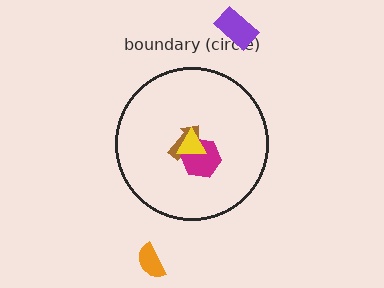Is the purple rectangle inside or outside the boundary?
Outside.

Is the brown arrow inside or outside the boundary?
Inside.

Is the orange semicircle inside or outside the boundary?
Outside.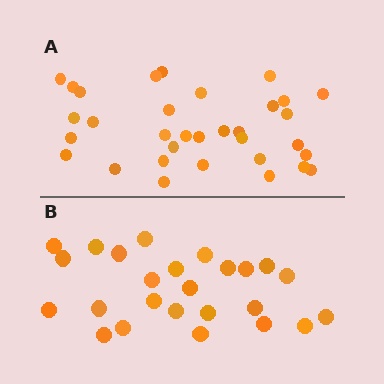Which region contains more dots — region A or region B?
Region A (the top region) has more dots.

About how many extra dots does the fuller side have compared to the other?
Region A has roughly 8 or so more dots than region B.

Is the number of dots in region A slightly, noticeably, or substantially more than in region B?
Region A has noticeably more, but not dramatically so. The ratio is roughly 1.3 to 1.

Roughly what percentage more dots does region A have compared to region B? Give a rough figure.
About 30% more.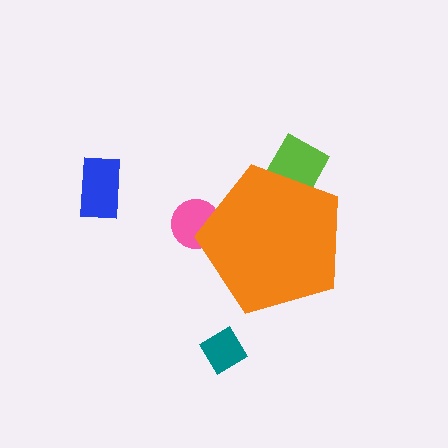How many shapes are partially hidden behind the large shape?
2 shapes are partially hidden.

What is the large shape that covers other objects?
An orange pentagon.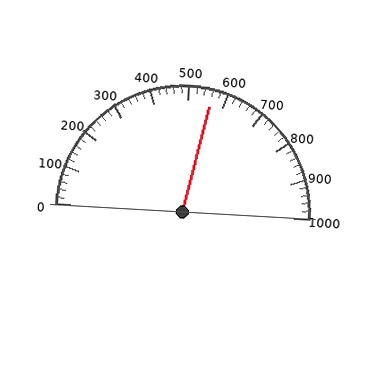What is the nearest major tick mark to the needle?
The nearest major tick mark is 600.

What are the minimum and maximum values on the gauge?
The gauge ranges from 0 to 1000.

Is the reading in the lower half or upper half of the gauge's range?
The reading is in the upper half of the range (0 to 1000).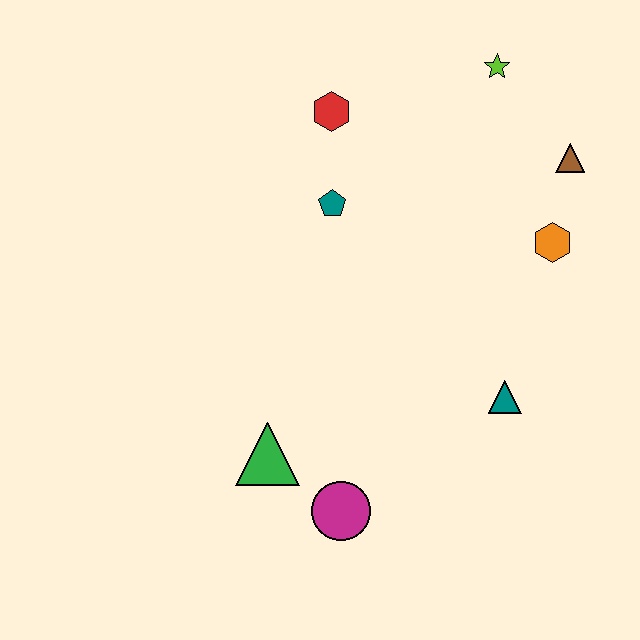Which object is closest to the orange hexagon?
The brown triangle is closest to the orange hexagon.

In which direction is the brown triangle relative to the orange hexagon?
The brown triangle is above the orange hexagon.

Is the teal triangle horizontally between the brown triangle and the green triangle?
Yes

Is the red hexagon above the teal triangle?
Yes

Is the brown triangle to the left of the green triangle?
No